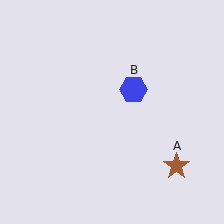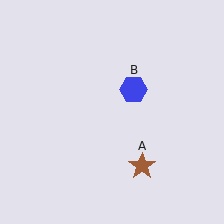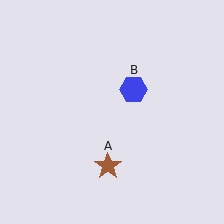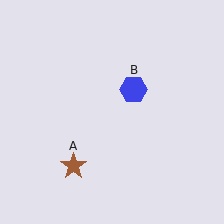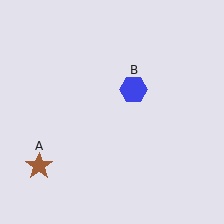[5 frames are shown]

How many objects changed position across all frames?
1 object changed position: brown star (object A).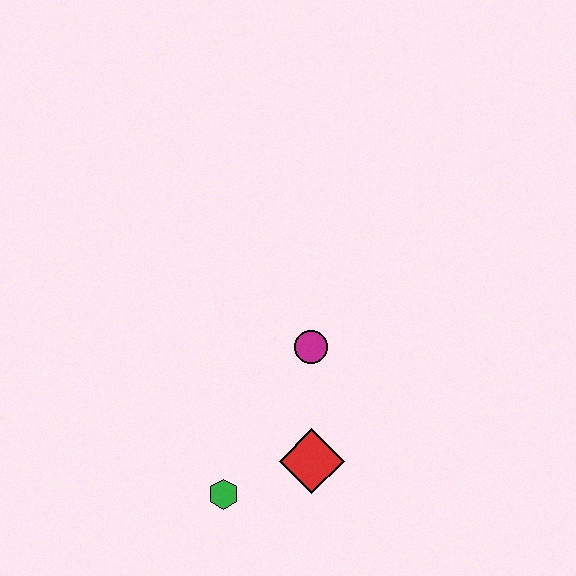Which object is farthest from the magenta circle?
The green hexagon is farthest from the magenta circle.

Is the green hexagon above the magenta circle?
No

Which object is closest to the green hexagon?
The red diamond is closest to the green hexagon.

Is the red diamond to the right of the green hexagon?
Yes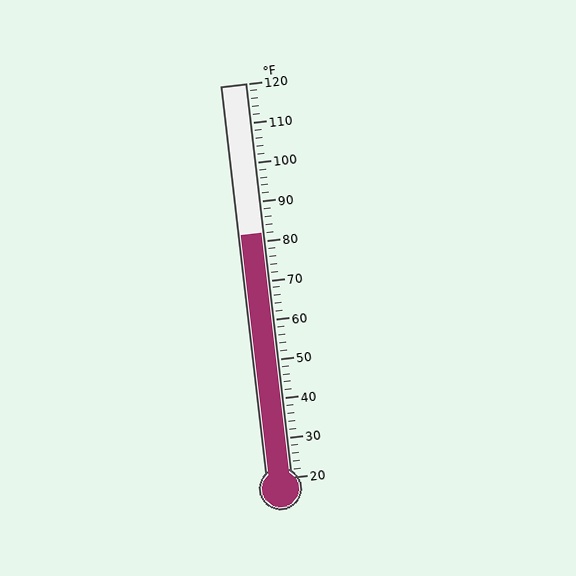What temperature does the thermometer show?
The thermometer shows approximately 82°F.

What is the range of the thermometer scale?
The thermometer scale ranges from 20°F to 120°F.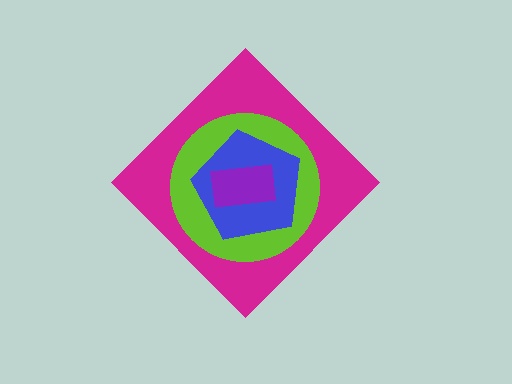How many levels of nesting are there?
4.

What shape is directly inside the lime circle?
The blue pentagon.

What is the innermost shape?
The purple rectangle.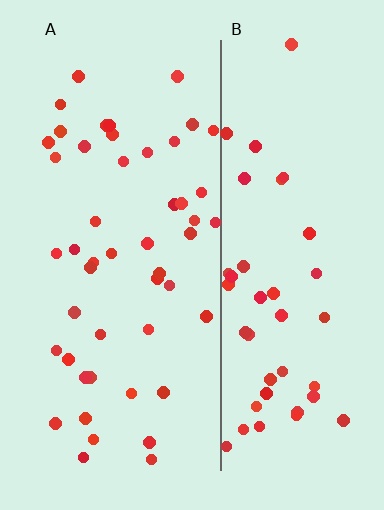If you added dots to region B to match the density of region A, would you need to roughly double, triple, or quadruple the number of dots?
Approximately double.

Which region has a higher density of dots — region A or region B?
A (the left).